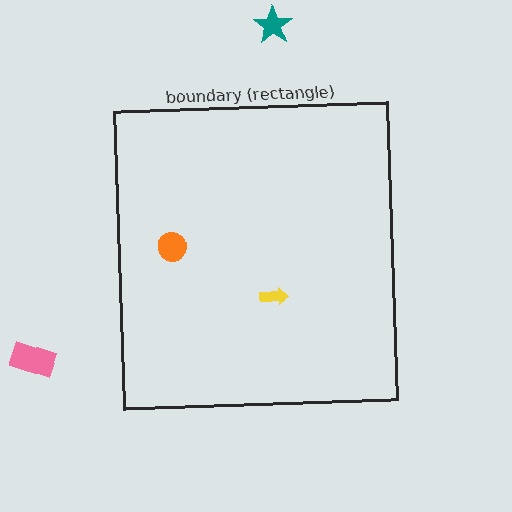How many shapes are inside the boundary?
2 inside, 2 outside.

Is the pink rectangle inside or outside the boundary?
Outside.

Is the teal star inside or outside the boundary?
Outside.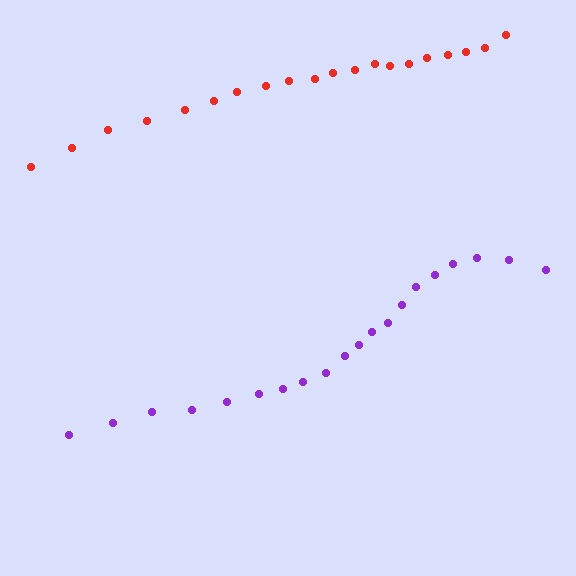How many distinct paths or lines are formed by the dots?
There are 2 distinct paths.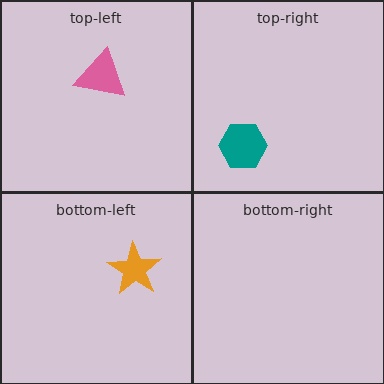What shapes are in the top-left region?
The pink triangle.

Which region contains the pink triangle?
The top-left region.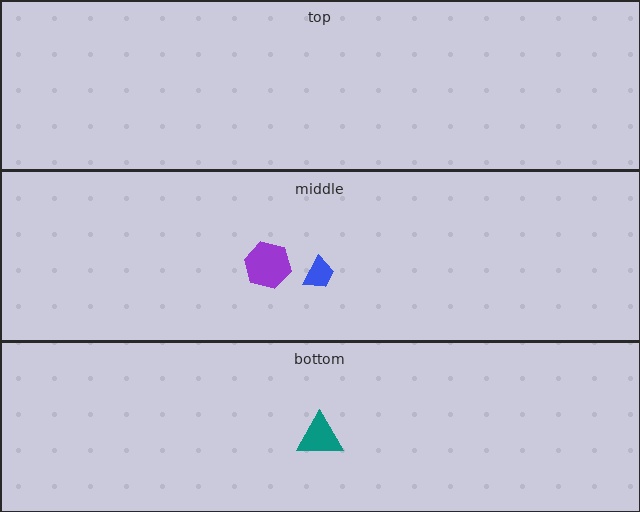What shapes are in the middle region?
The blue trapezoid, the purple hexagon.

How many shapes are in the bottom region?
1.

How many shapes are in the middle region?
2.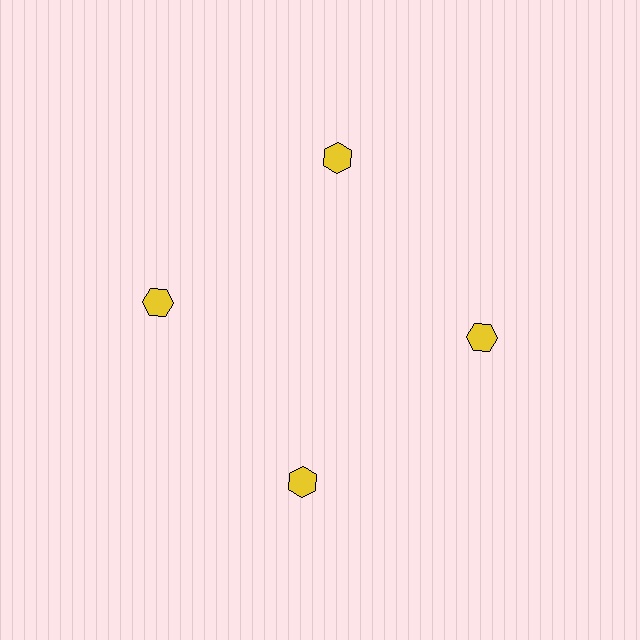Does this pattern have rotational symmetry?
Yes, this pattern has 4-fold rotational symmetry. It looks the same after rotating 90 degrees around the center.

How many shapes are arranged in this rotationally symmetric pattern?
There are 4 shapes, arranged in 4 groups of 1.